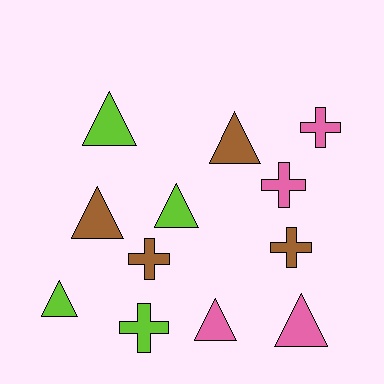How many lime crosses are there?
There is 1 lime cross.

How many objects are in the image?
There are 12 objects.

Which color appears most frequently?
Lime, with 4 objects.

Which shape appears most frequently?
Triangle, with 7 objects.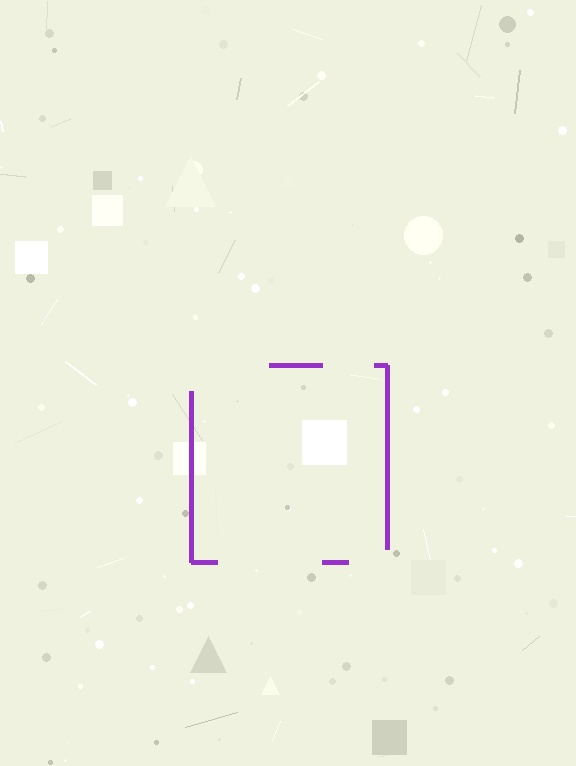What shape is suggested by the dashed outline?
The dashed outline suggests a square.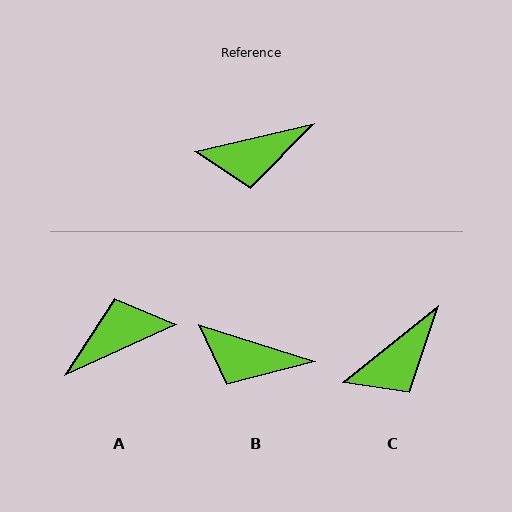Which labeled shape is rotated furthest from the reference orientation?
A, about 169 degrees away.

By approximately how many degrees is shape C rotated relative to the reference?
Approximately 26 degrees counter-clockwise.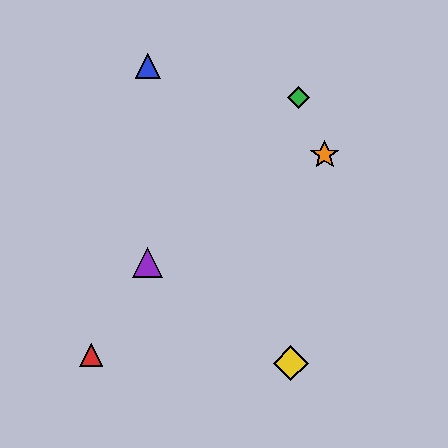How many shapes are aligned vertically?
2 shapes (the blue triangle, the purple triangle) are aligned vertically.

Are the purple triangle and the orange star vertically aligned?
No, the purple triangle is at x≈148 and the orange star is at x≈325.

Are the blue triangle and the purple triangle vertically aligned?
Yes, both are at x≈148.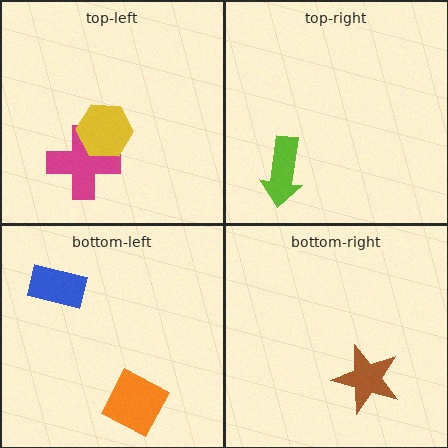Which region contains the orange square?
The bottom-left region.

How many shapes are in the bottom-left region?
2.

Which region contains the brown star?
The bottom-right region.